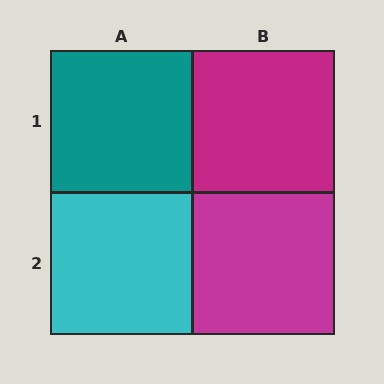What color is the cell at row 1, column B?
Magenta.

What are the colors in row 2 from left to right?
Cyan, magenta.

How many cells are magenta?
2 cells are magenta.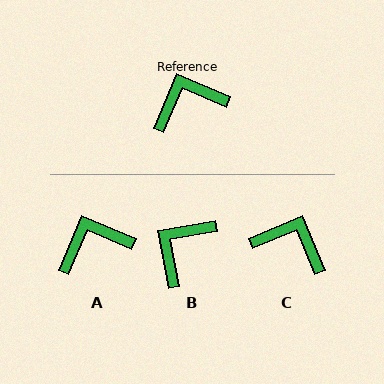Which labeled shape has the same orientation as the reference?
A.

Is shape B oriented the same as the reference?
No, it is off by about 33 degrees.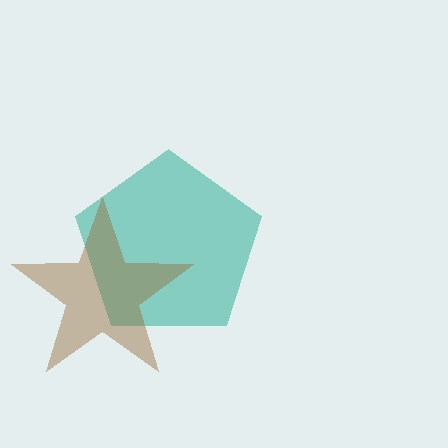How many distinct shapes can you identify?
There are 2 distinct shapes: a teal pentagon, a brown star.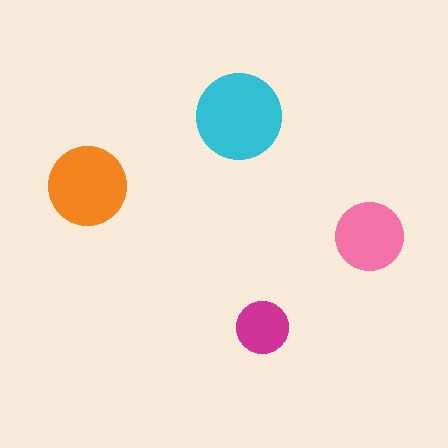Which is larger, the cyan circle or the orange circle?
The cyan one.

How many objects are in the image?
There are 4 objects in the image.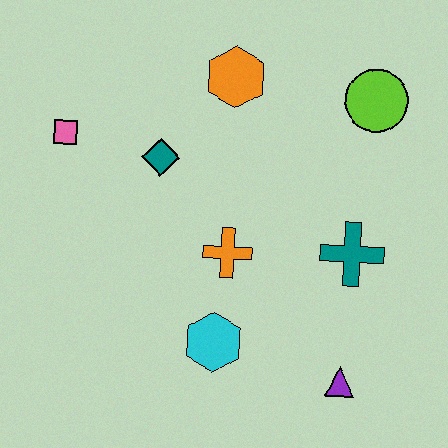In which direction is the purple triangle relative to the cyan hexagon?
The purple triangle is to the right of the cyan hexagon.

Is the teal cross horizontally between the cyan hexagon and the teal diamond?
No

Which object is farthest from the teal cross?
The pink square is farthest from the teal cross.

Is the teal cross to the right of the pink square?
Yes